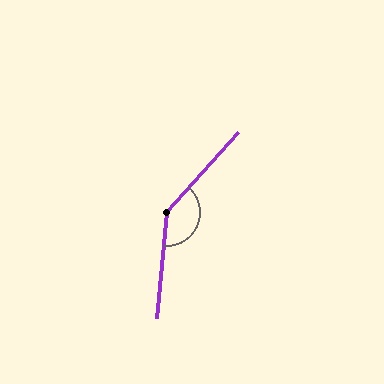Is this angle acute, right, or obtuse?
It is obtuse.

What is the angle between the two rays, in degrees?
Approximately 143 degrees.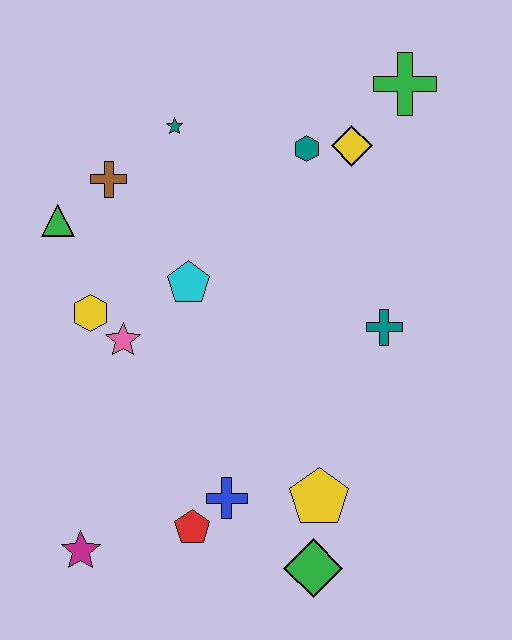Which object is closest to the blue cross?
The red pentagon is closest to the blue cross.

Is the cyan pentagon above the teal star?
No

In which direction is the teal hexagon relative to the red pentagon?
The teal hexagon is above the red pentagon.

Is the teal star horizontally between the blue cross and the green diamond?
No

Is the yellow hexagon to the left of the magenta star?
No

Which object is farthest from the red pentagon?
The green cross is farthest from the red pentagon.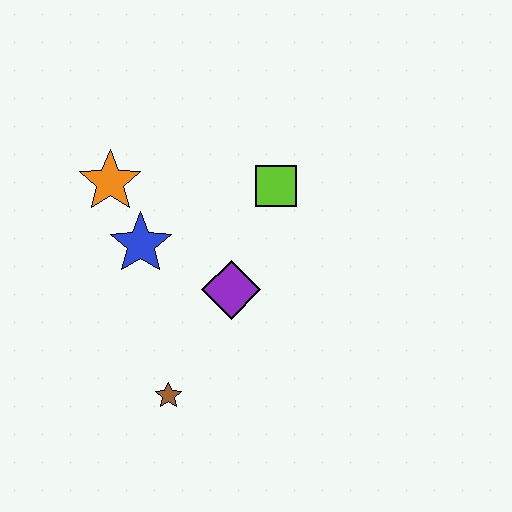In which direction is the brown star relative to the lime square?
The brown star is below the lime square.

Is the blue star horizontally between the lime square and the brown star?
No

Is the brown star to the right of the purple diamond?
No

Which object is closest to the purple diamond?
The blue star is closest to the purple diamond.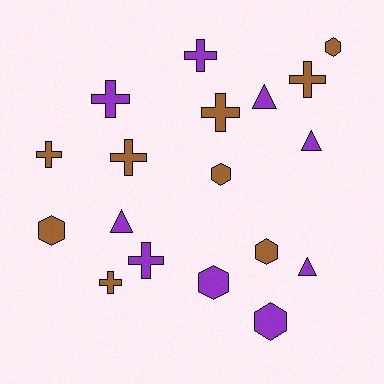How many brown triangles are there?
There are no brown triangles.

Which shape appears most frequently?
Cross, with 8 objects.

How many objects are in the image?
There are 18 objects.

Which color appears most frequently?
Purple, with 9 objects.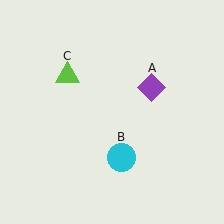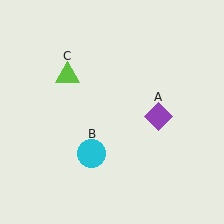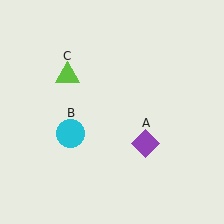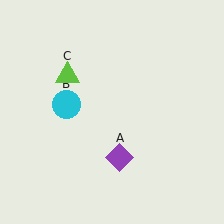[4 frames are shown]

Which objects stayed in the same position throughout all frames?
Lime triangle (object C) remained stationary.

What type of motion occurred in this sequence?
The purple diamond (object A), cyan circle (object B) rotated clockwise around the center of the scene.